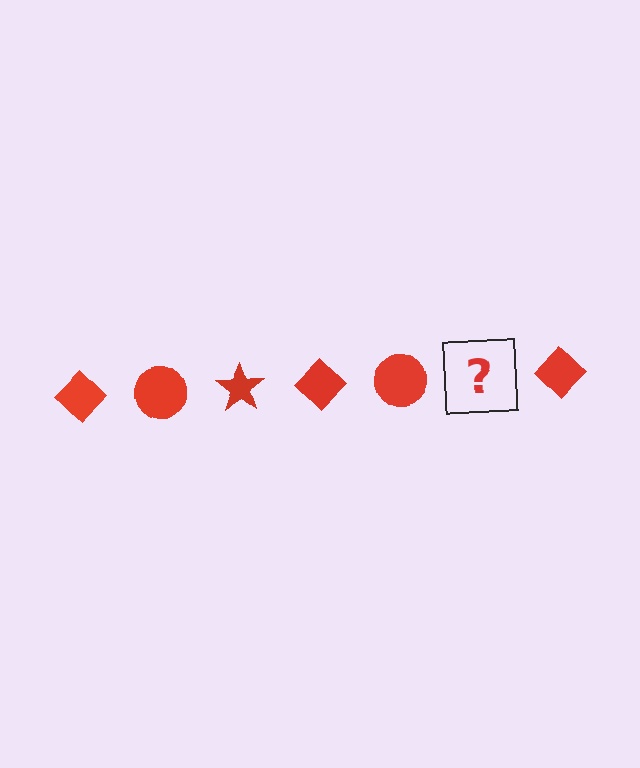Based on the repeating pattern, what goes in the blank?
The blank should be a red star.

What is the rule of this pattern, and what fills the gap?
The rule is that the pattern cycles through diamond, circle, star shapes in red. The gap should be filled with a red star.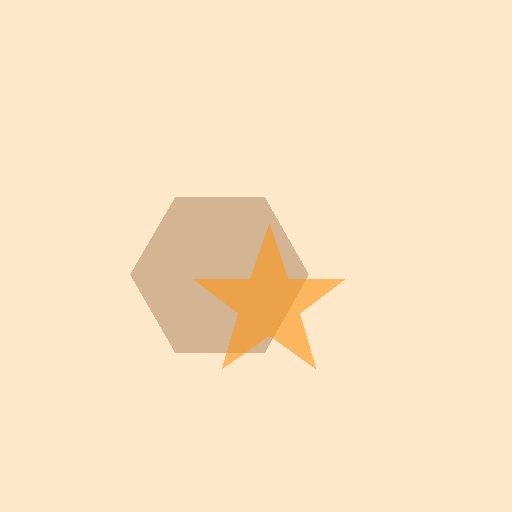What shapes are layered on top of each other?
The layered shapes are: a brown hexagon, an orange star.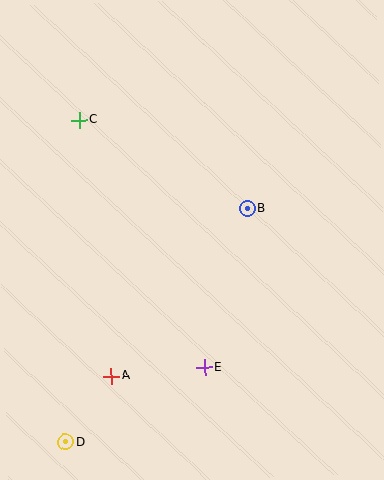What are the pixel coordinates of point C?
Point C is at (79, 120).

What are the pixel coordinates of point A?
Point A is at (111, 376).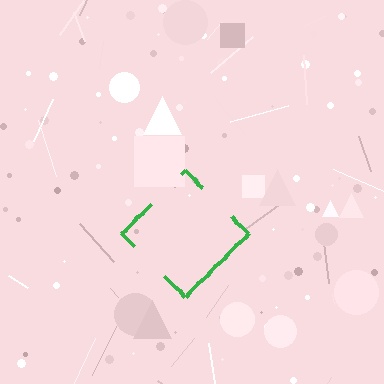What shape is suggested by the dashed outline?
The dashed outline suggests a diamond.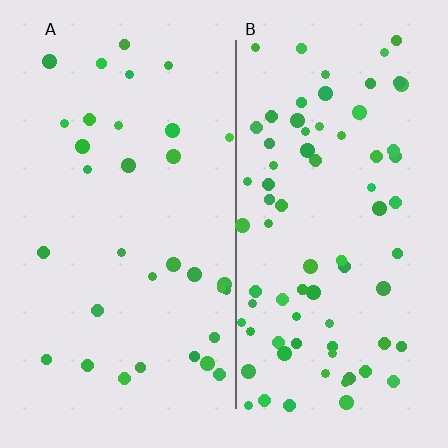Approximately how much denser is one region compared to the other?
Approximately 2.3× — region B over region A.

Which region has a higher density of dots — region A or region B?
B (the right).